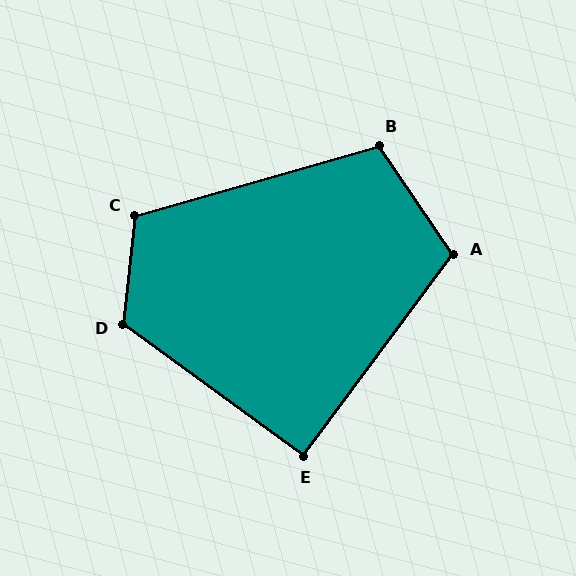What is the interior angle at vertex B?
Approximately 108 degrees (obtuse).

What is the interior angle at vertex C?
Approximately 113 degrees (obtuse).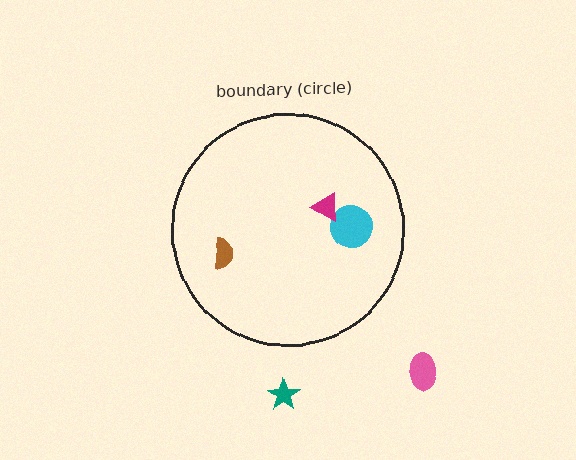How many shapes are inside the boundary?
3 inside, 2 outside.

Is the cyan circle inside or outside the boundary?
Inside.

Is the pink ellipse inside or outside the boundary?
Outside.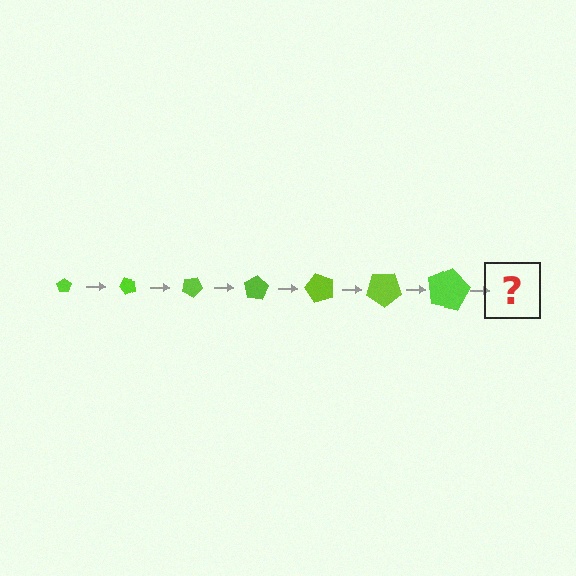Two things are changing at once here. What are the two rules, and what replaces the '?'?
The two rules are that the pentagon grows larger each step and it rotates 50 degrees each step. The '?' should be a pentagon, larger than the previous one and rotated 350 degrees from the start.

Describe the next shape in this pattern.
It should be a pentagon, larger than the previous one and rotated 350 degrees from the start.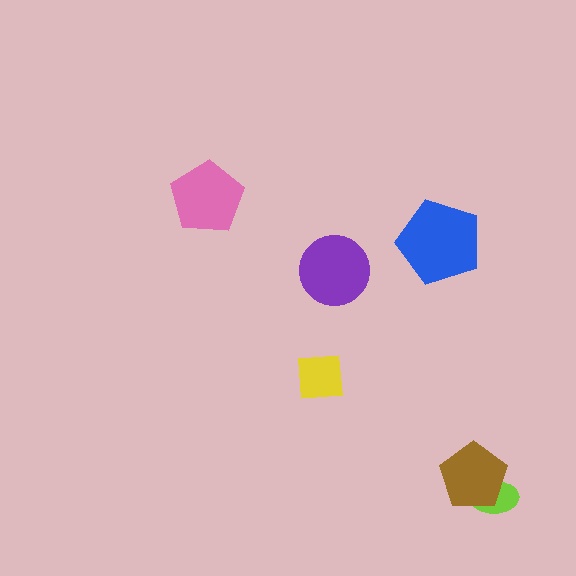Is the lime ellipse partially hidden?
Yes, it is partially covered by another shape.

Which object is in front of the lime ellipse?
The brown pentagon is in front of the lime ellipse.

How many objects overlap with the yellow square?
0 objects overlap with the yellow square.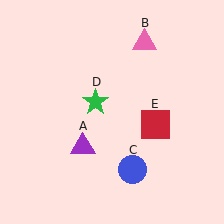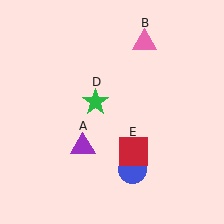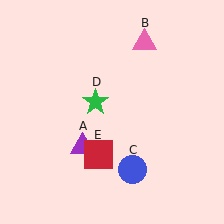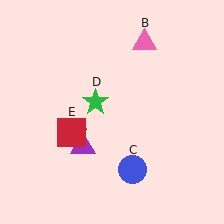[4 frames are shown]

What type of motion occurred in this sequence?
The red square (object E) rotated clockwise around the center of the scene.